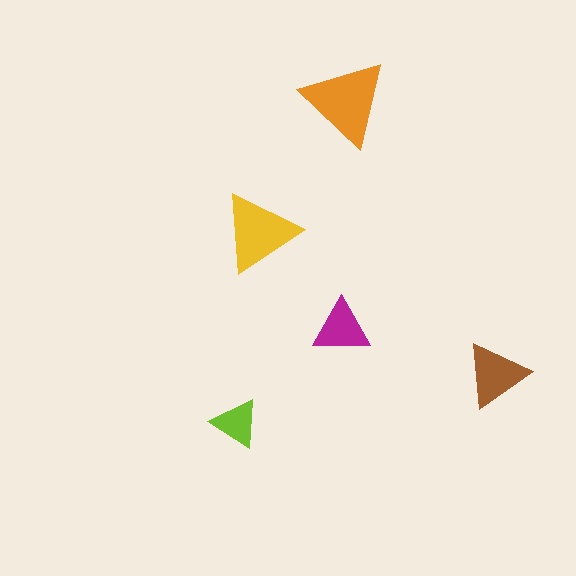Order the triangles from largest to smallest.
the orange one, the yellow one, the brown one, the magenta one, the lime one.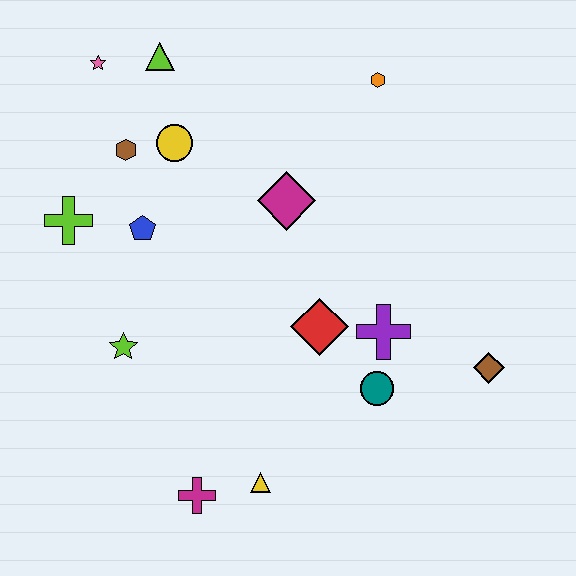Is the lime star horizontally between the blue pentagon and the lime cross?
Yes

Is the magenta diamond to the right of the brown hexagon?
Yes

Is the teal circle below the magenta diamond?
Yes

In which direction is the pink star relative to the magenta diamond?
The pink star is to the left of the magenta diamond.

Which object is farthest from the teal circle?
The pink star is farthest from the teal circle.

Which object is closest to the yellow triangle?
The magenta cross is closest to the yellow triangle.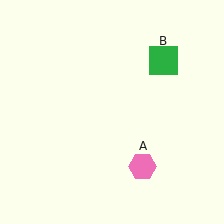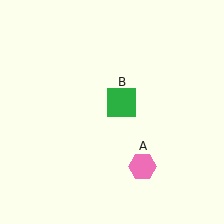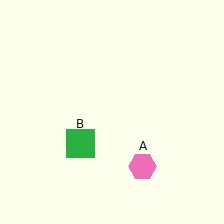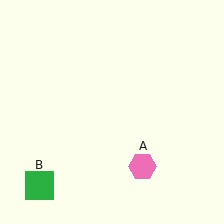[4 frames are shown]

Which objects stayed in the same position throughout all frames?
Pink hexagon (object A) remained stationary.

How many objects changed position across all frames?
1 object changed position: green square (object B).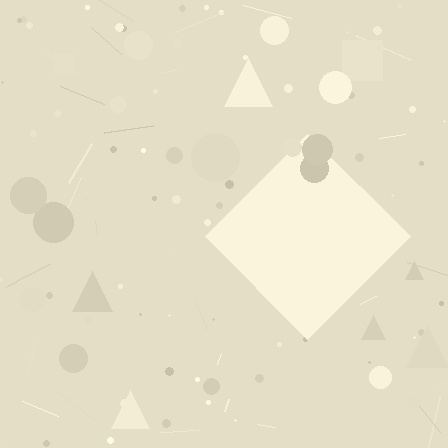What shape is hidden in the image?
A diamond is hidden in the image.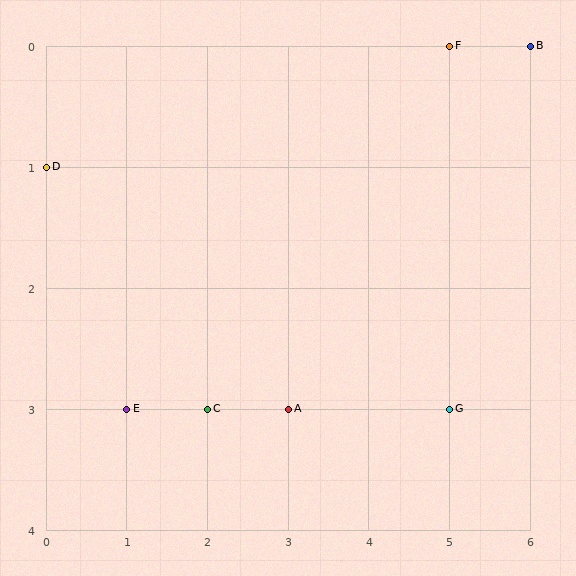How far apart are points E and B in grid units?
Points E and B are 5 columns and 3 rows apart (about 5.8 grid units diagonally).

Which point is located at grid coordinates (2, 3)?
Point C is at (2, 3).